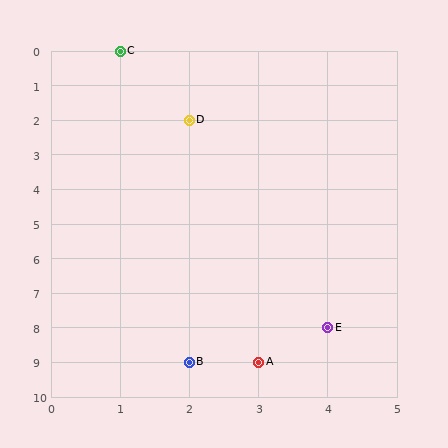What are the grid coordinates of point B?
Point B is at grid coordinates (2, 9).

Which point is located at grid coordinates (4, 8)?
Point E is at (4, 8).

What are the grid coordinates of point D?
Point D is at grid coordinates (2, 2).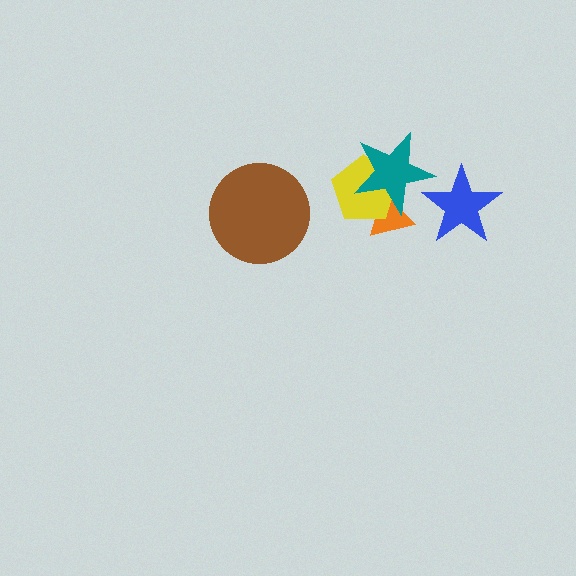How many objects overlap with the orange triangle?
2 objects overlap with the orange triangle.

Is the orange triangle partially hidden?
Yes, it is partially covered by another shape.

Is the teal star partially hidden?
Yes, it is partially covered by another shape.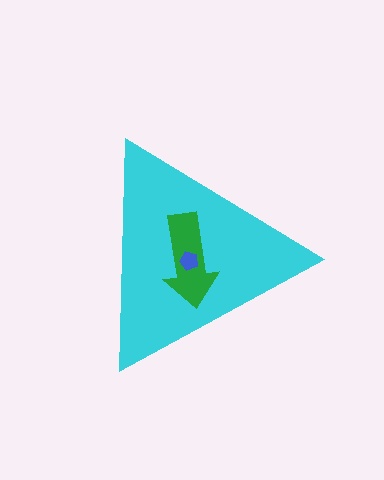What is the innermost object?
The blue pentagon.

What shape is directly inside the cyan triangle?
The green arrow.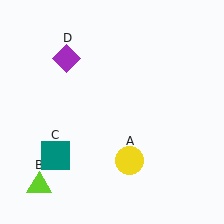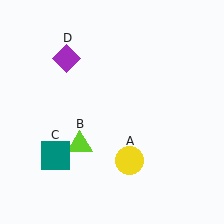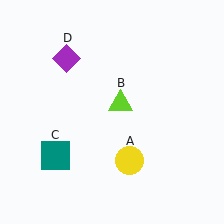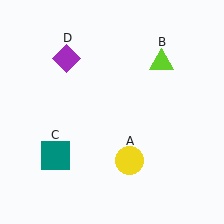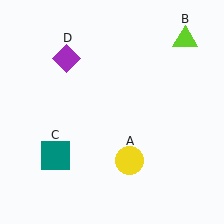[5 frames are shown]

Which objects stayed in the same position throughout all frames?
Yellow circle (object A) and teal square (object C) and purple diamond (object D) remained stationary.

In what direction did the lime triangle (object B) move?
The lime triangle (object B) moved up and to the right.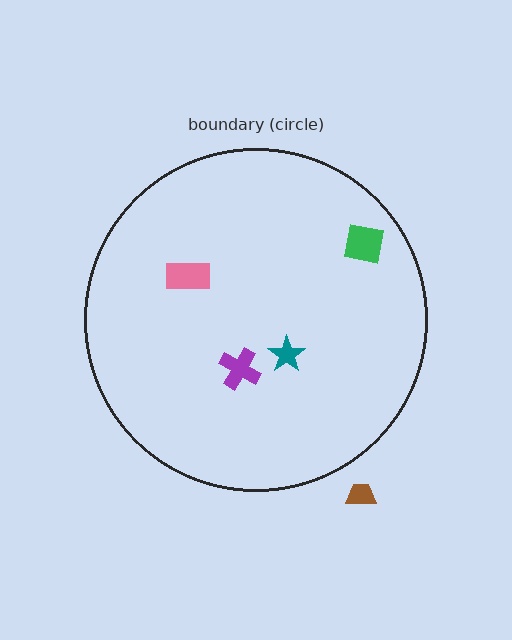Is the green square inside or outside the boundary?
Inside.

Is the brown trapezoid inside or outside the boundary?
Outside.